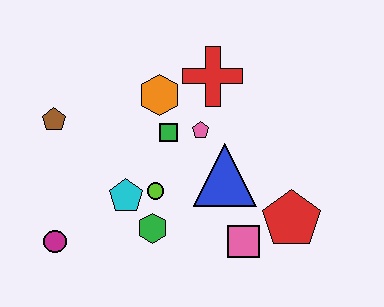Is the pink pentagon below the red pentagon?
No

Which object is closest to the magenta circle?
The cyan pentagon is closest to the magenta circle.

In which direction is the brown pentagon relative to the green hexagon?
The brown pentagon is above the green hexagon.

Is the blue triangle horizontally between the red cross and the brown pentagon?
No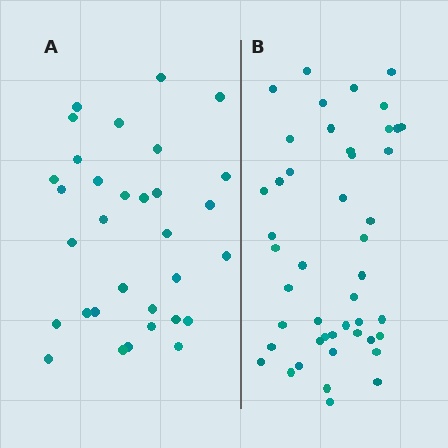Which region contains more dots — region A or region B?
Region B (the right region) has more dots.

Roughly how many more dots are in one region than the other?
Region B has approximately 15 more dots than region A.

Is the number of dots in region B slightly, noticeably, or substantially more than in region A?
Region B has noticeably more, but not dramatically so. The ratio is roughly 1.4 to 1.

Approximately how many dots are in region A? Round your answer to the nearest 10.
About 30 dots. (The exact count is 32, which rounds to 30.)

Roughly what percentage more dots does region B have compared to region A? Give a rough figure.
About 45% more.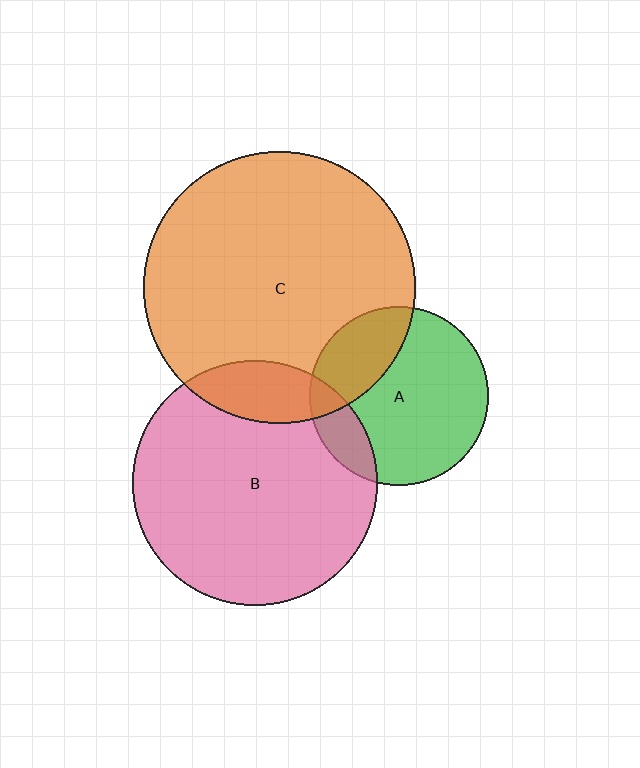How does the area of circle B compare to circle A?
Approximately 1.9 times.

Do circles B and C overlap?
Yes.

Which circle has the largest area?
Circle C (orange).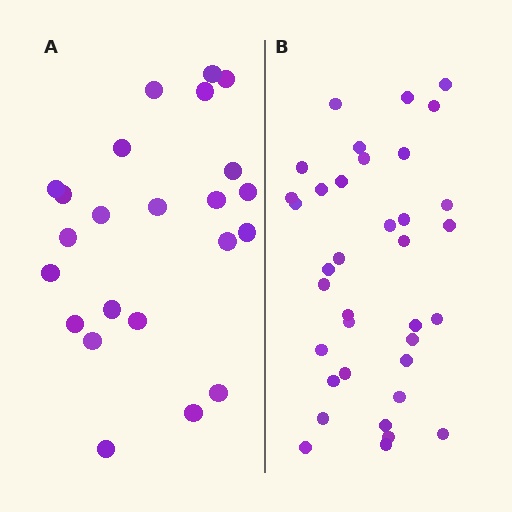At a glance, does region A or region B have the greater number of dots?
Region B (the right region) has more dots.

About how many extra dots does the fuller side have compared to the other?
Region B has approximately 15 more dots than region A.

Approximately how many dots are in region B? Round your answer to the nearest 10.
About 40 dots. (The exact count is 36, which rounds to 40.)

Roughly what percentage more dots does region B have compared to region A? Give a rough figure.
About 55% more.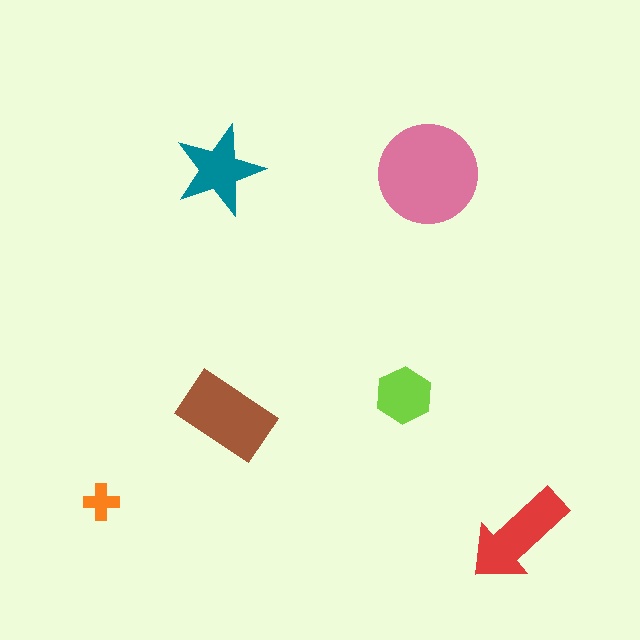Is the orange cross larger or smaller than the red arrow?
Smaller.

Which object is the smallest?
The orange cross.